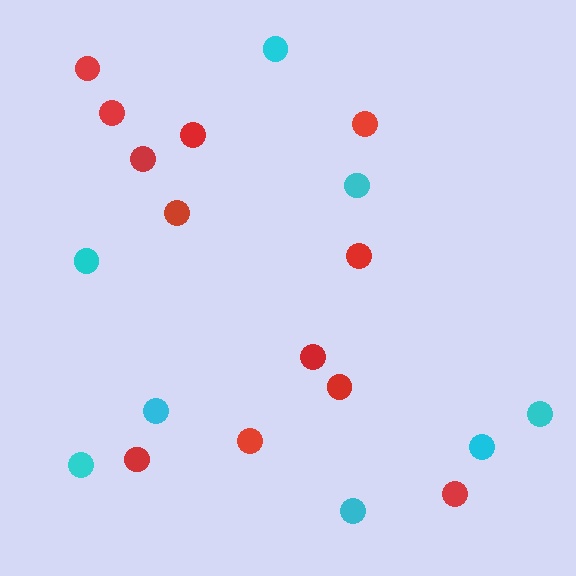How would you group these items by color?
There are 2 groups: one group of cyan circles (8) and one group of red circles (12).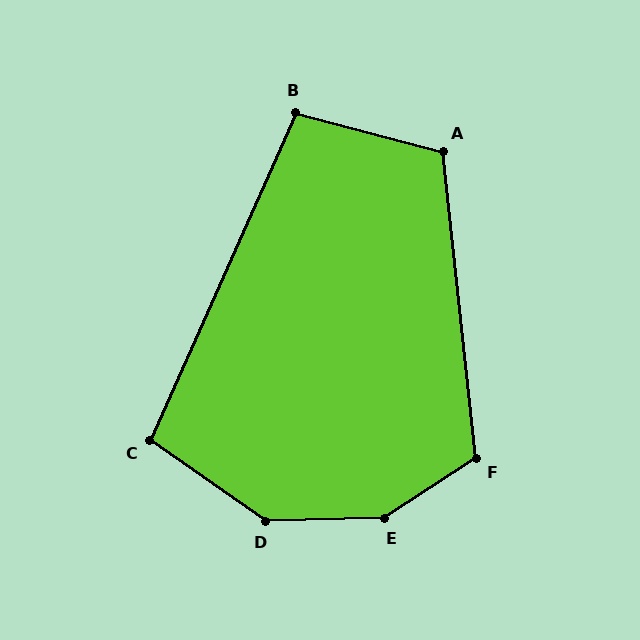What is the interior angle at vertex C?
Approximately 101 degrees (obtuse).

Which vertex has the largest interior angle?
E, at approximately 148 degrees.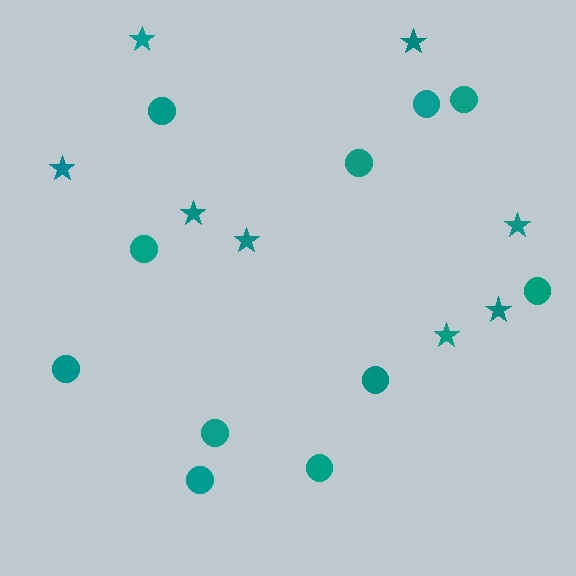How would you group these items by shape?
There are 2 groups: one group of circles (11) and one group of stars (8).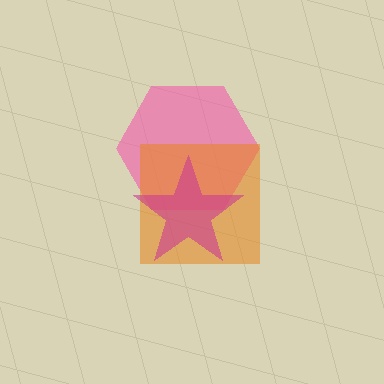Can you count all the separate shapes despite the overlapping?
Yes, there are 3 separate shapes.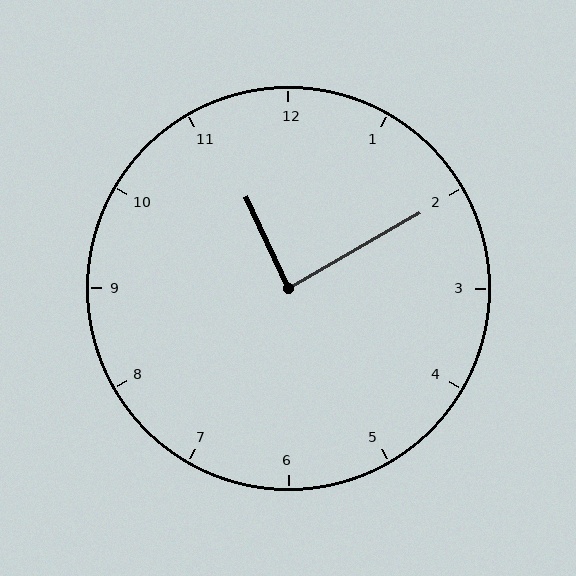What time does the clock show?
11:10.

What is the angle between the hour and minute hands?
Approximately 85 degrees.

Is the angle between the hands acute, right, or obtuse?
It is right.